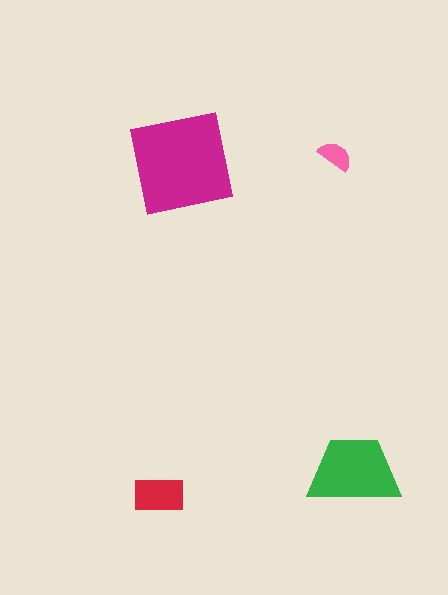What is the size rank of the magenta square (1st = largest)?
1st.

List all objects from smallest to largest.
The pink semicircle, the red rectangle, the green trapezoid, the magenta square.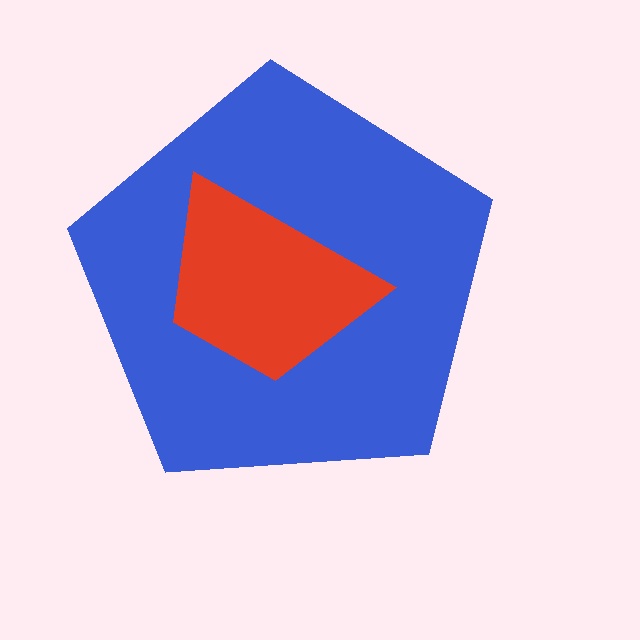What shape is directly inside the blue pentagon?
The red trapezoid.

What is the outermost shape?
The blue pentagon.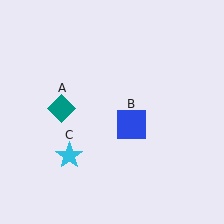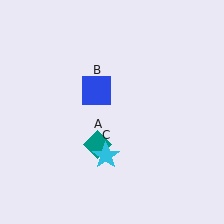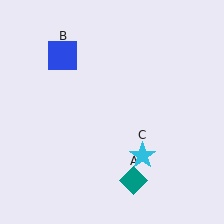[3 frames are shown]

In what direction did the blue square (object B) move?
The blue square (object B) moved up and to the left.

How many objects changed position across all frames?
3 objects changed position: teal diamond (object A), blue square (object B), cyan star (object C).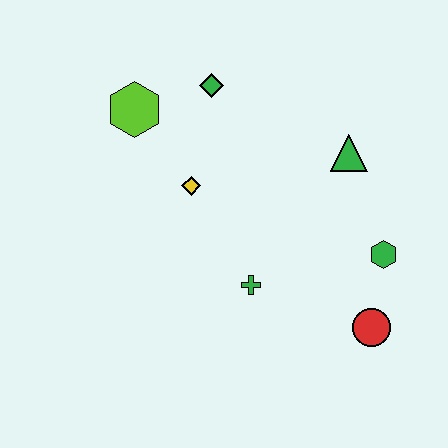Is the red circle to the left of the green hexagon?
Yes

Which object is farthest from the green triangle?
The lime hexagon is farthest from the green triangle.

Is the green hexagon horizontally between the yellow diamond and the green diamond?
No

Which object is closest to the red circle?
The green hexagon is closest to the red circle.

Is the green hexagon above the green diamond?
No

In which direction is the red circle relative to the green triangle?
The red circle is below the green triangle.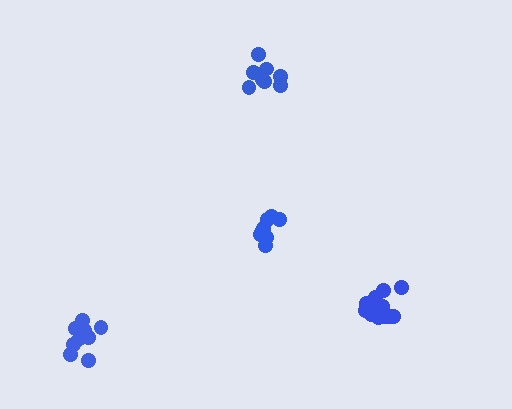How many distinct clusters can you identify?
There are 4 distinct clusters.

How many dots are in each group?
Group 1: 8 dots, Group 2: 10 dots, Group 3: 13 dots, Group 4: 8 dots (39 total).